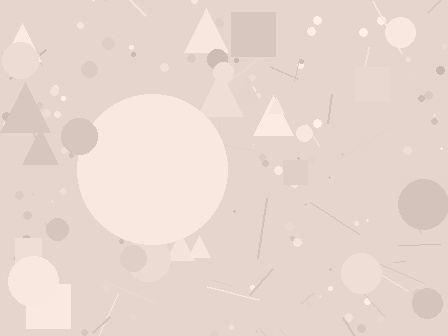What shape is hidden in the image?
A circle is hidden in the image.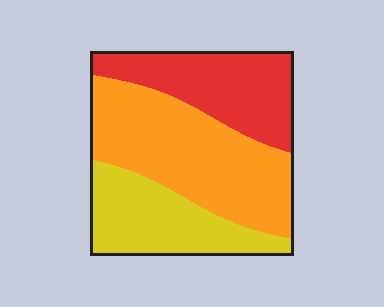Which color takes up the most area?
Orange, at roughly 45%.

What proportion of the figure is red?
Red takes up between a sixth and a third of the figure.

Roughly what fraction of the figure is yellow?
Yellow takes up about one quarter (1/4) of the figure.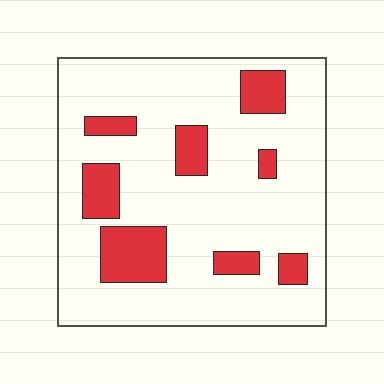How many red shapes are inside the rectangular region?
8.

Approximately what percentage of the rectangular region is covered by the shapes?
Approximately 20%.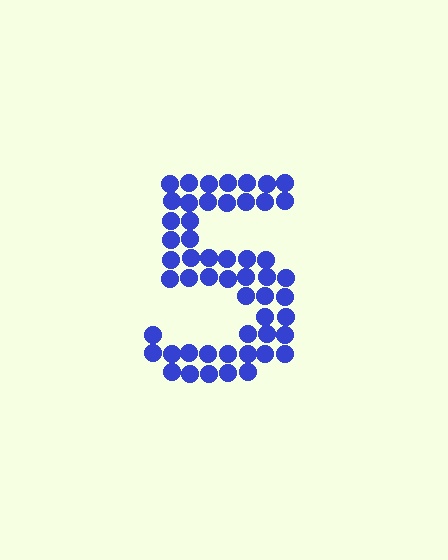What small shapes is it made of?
It is made of small circles.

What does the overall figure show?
The overall figure shows the digit 5.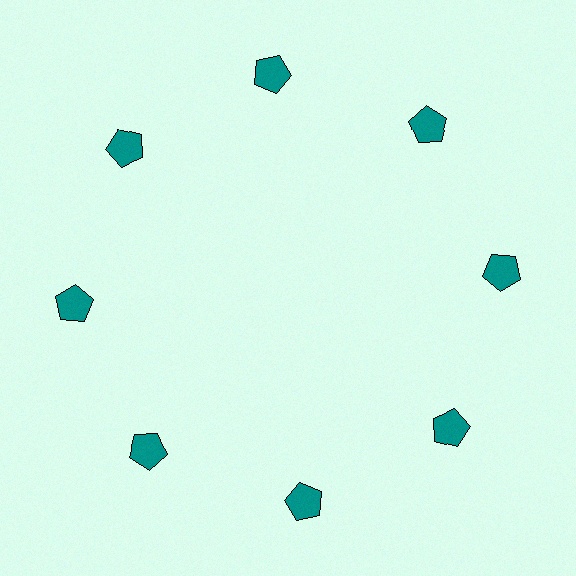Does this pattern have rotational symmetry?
Yes, this pattern has 8-fold rotational symmetry. It looks the same after rotating 45 degrees around the center.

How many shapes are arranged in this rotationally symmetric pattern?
There are 8 shapes, arranged in 8 groups of 1.